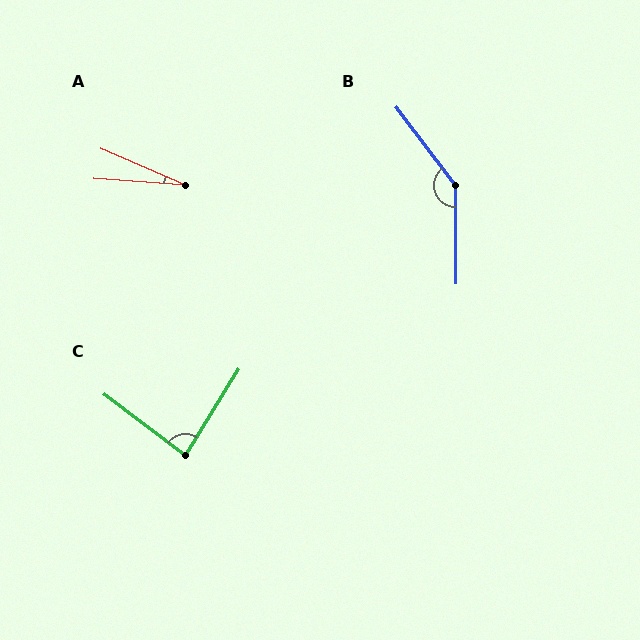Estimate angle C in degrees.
Approximately 85 degrees.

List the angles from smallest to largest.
A (19°), C (85°), B (144°).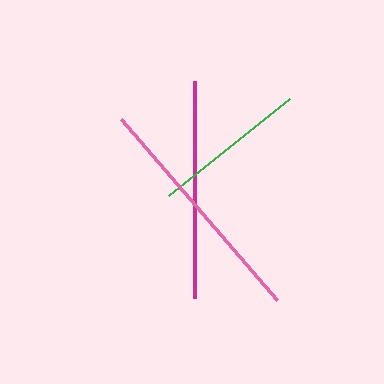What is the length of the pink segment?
The pink segment is approximately 239 pixels long.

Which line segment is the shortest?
The green line is the shortest at approximately 155 pixels.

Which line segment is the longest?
The pink line is the longest at approximately 239 pixels.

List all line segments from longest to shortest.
From longest to shortest: pink, magenta, green.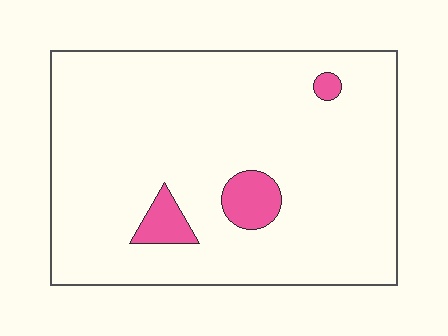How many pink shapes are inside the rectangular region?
3.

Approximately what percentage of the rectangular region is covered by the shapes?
Approximately 5%.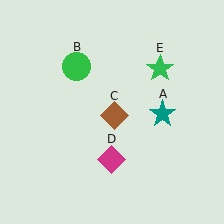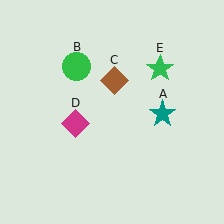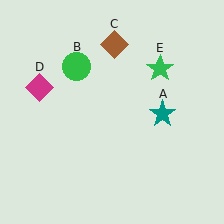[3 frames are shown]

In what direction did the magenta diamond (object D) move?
The magenta diamond (object D) moved up and to the left.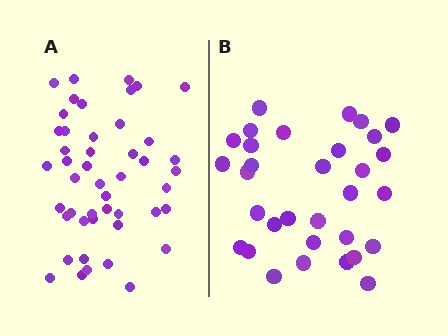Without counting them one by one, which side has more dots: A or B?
Region A (the left region) has more dots.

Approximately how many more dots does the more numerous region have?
Region A has approximately 15 more dots than region B.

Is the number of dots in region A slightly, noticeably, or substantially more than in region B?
Region A has substantially more. The ratio is roughly 1.5 to 1.